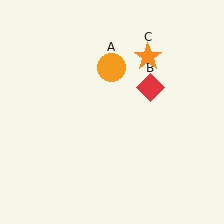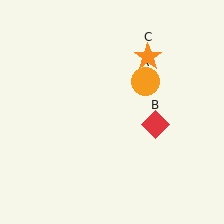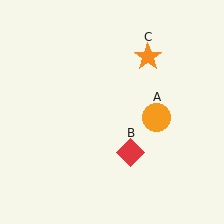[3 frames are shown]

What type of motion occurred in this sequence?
The orange circle (object A), red diamond (object B) rotated clockwise around the center of the scene.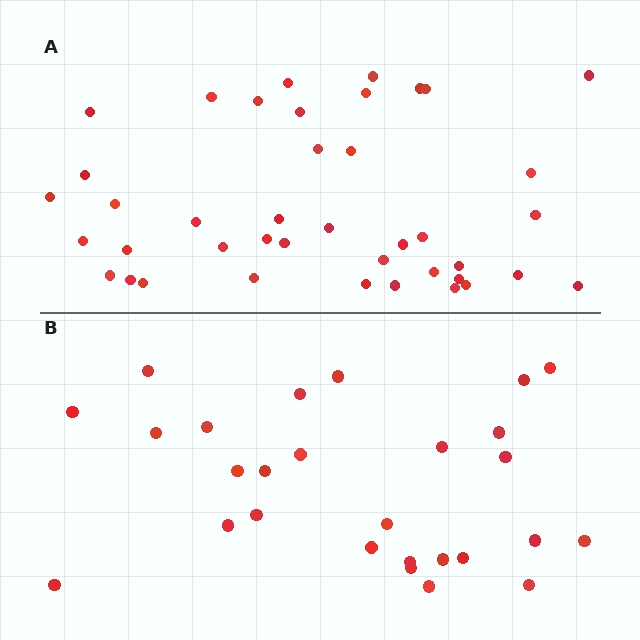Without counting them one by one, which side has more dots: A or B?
Region A (the top region) has more dots.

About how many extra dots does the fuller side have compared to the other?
Region A has approximately 15 more dots than region B.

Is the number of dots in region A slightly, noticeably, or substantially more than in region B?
Region A has substantially more. The ratio is roughly 1.5 to 1.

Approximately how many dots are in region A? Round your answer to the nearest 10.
About 40 dots. (The exact count is 41, which rounds to 40.)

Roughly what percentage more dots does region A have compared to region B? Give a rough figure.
About 50% more.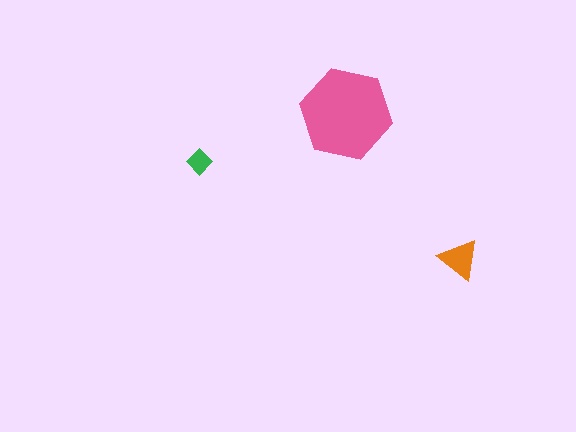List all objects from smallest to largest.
The green diamond, the orange triangle, the pink hexagon.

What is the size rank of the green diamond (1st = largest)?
3rd.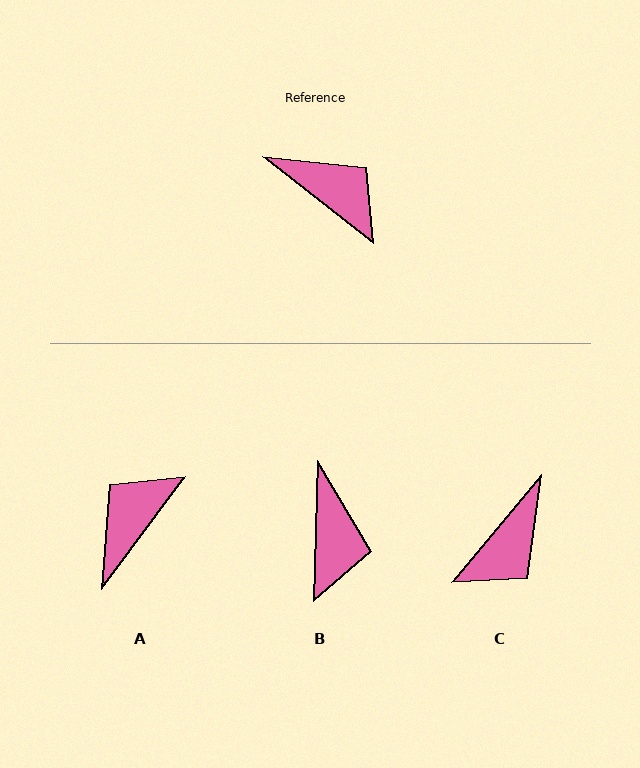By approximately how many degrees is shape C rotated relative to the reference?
Approximately 92 degrees clockwise.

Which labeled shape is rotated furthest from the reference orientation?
C, about 92 degrees away.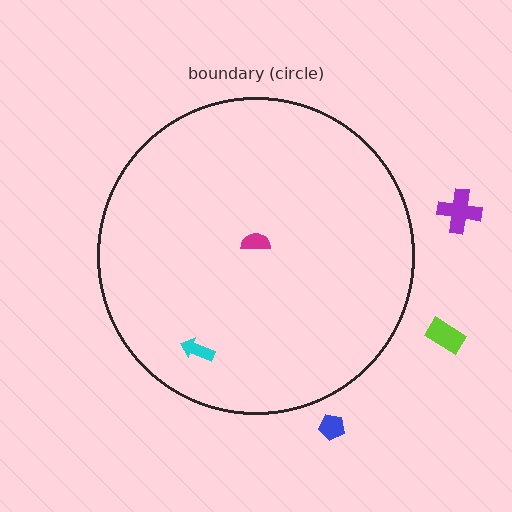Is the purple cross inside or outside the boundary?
Outside.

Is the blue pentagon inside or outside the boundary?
Outside.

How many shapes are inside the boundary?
2 inside, 3 outside.